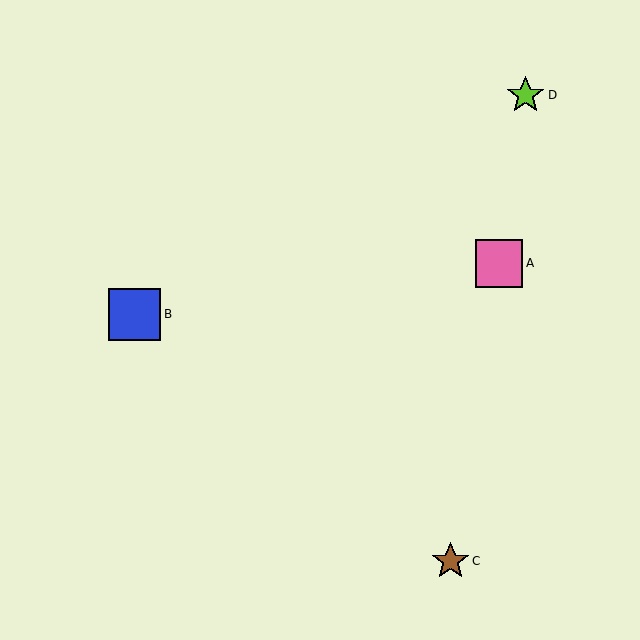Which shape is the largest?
The blue square (labeled B) is the largest.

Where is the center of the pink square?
The center of the pink square is at (499, 264).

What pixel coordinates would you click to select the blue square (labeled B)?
Click at (135, 314) to select the blue square B.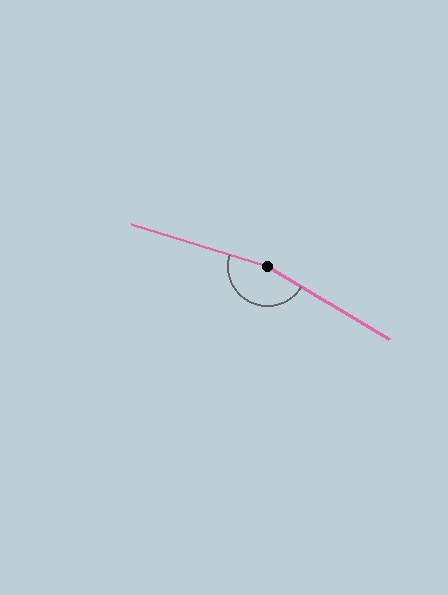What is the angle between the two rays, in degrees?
Approximately 166 degrees.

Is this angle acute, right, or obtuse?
It is obtuse.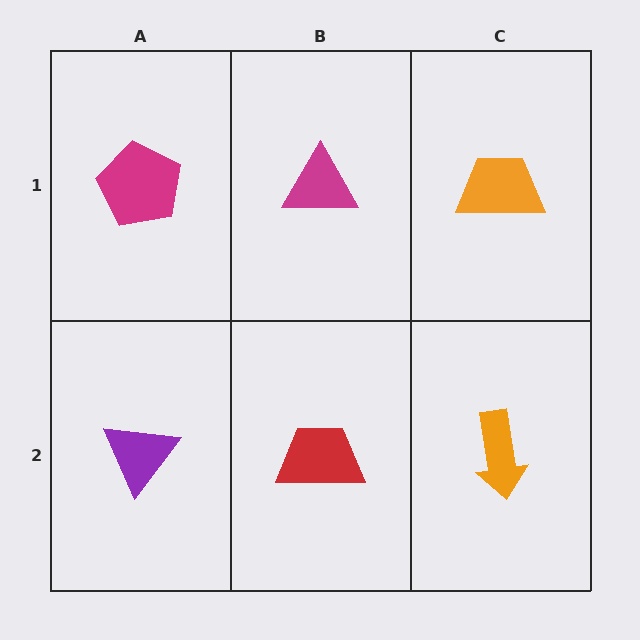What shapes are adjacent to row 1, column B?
A red trapezoid (row 2, column B), a magenta pentagon (row 1, column A), an orange trapezoid (row 1, column C).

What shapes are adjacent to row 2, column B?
A magenta triangle (row 1, column B), a purple triangle (row 2, column A), an orange arrow (row 2, column C).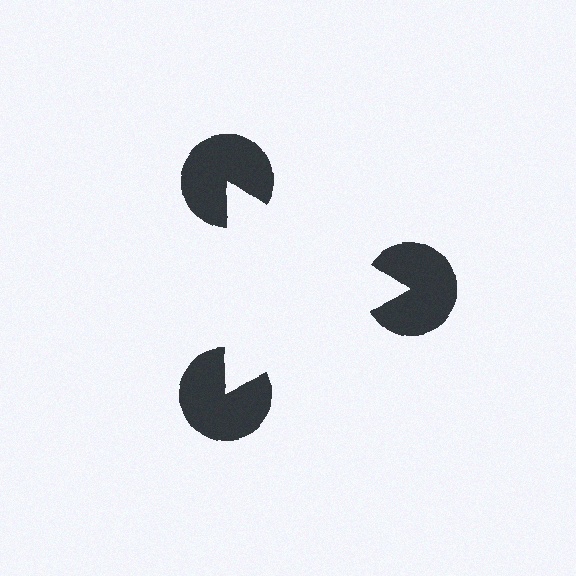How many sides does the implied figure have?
3 sides.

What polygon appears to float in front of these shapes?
An illusory triangle — its edges are inferred from the aligned wedge cuts in the pac-man discs, not physically drawn.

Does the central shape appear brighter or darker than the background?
It typically appears slightly brighter than the background, even though no actual brightness change is drawn.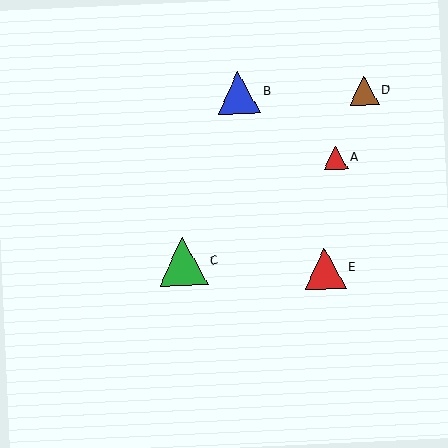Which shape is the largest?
The green triangle (labeled C) is the largest.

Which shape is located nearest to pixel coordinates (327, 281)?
The red triangle (labeled E) at (325, 268) is nearest to that location.